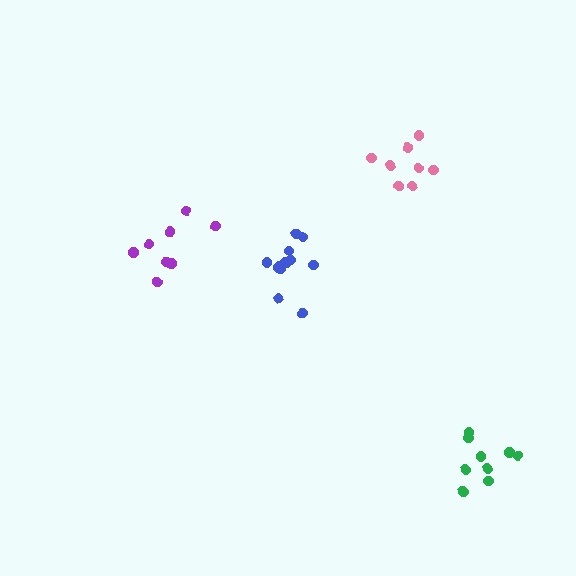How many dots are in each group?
Group 1: 12 dots, Group 2: 8 dots, Group 3: 9 dots, Group 4: 8 dots (37 total).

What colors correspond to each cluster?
The clusters are colored: blue, pink, green, purple.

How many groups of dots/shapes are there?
There are 4 groups.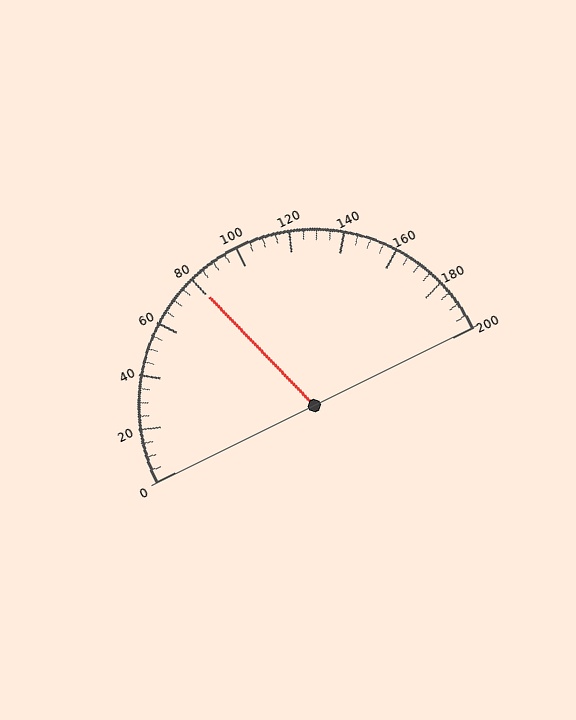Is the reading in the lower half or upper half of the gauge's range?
The reading is in the lower half of the range (0 to 200).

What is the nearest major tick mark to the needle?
The nearest major tick mark is 80.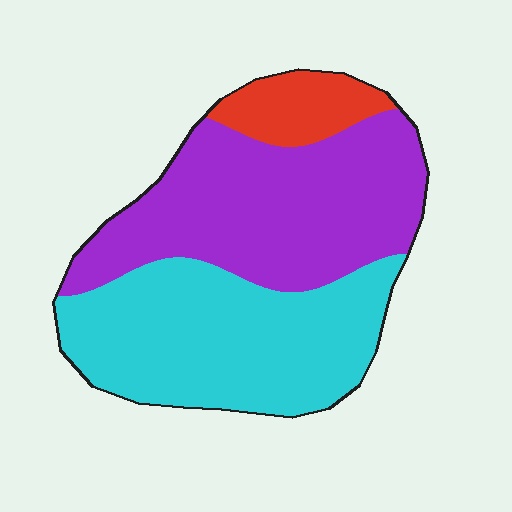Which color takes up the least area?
Red, at roughly 10%.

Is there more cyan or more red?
Cyan.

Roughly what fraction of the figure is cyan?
Cyan takes up between a quarter and a half of the figure.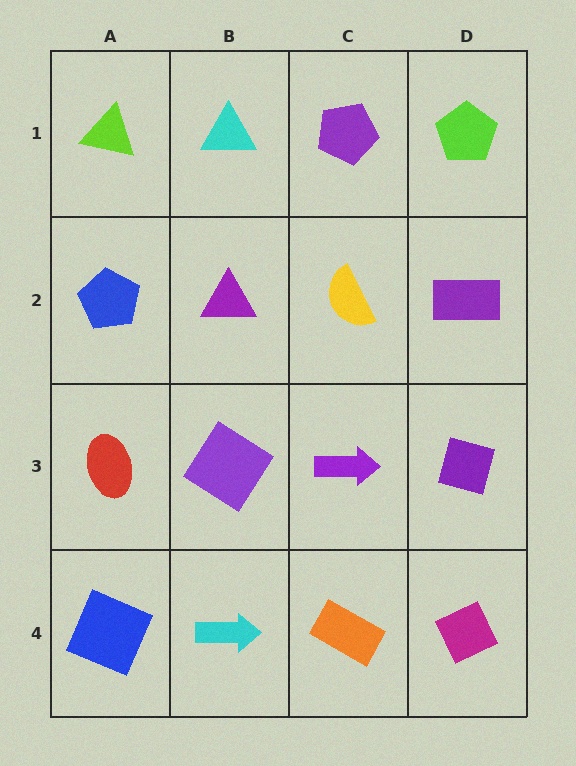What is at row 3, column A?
A red ellipse.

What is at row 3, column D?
A purple square.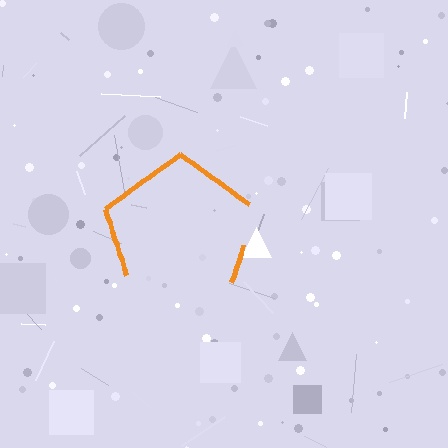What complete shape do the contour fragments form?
The contour fragments form a pentagon.